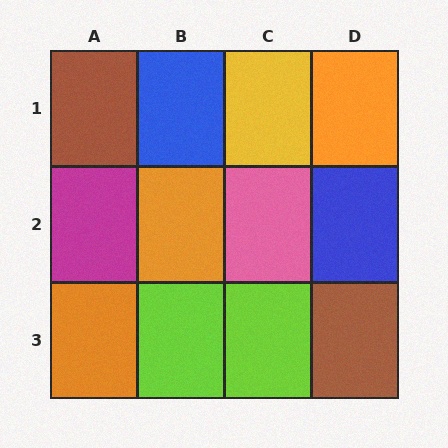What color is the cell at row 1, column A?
Brown.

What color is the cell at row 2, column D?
Blue.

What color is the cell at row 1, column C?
Yellow.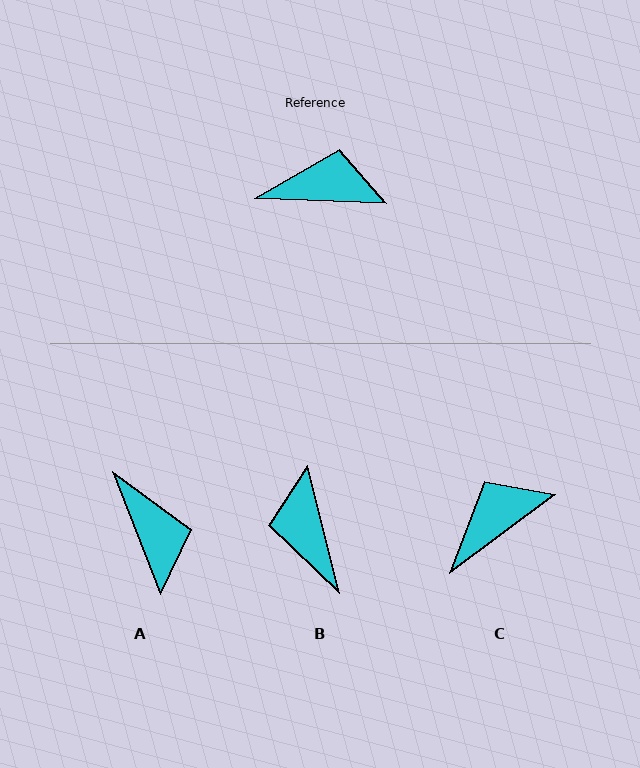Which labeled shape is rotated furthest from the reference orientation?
B, about 106 degrees away.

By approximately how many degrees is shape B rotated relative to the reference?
Approximately 106 degrees counter-clockwise.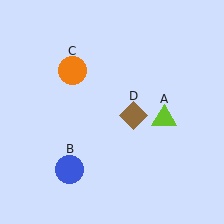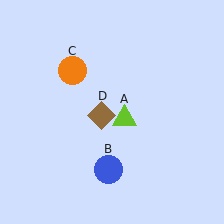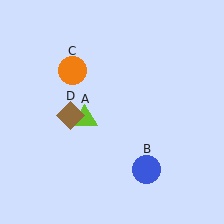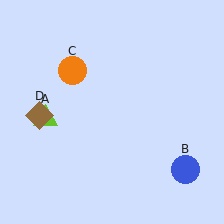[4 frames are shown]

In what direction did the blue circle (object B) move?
The blue circle (object B) moved right.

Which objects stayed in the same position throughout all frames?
Orange circle (object C) remained stationary.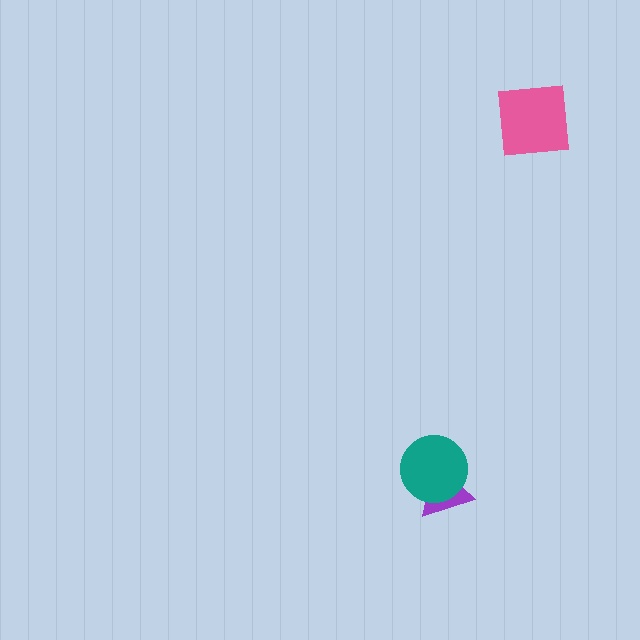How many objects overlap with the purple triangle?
1 object overlaps with the purple triangle.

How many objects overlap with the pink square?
0 objects overlap with the pink square.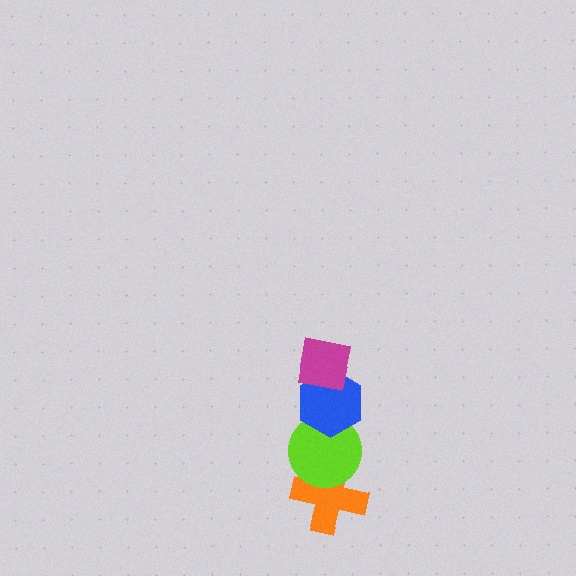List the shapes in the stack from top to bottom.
From top to bottom: the magenta square, the blue hexagon, the lime circle, the orange cross.